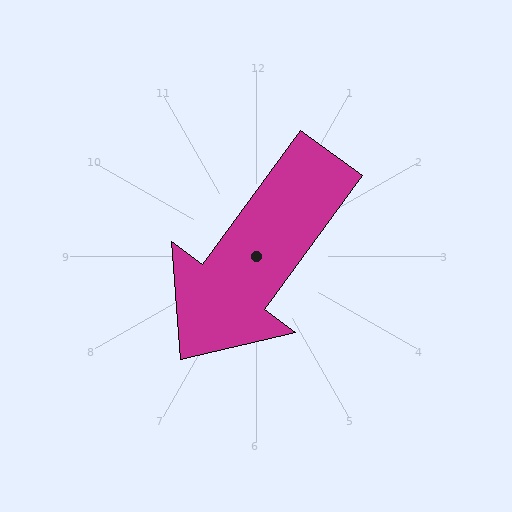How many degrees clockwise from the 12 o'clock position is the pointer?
Approximately 216 degrees.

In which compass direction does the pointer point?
Southwest.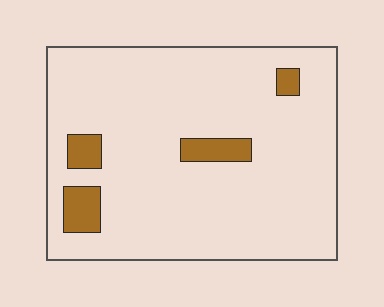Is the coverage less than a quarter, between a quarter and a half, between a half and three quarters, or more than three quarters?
Less than a quarter.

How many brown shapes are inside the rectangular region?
4.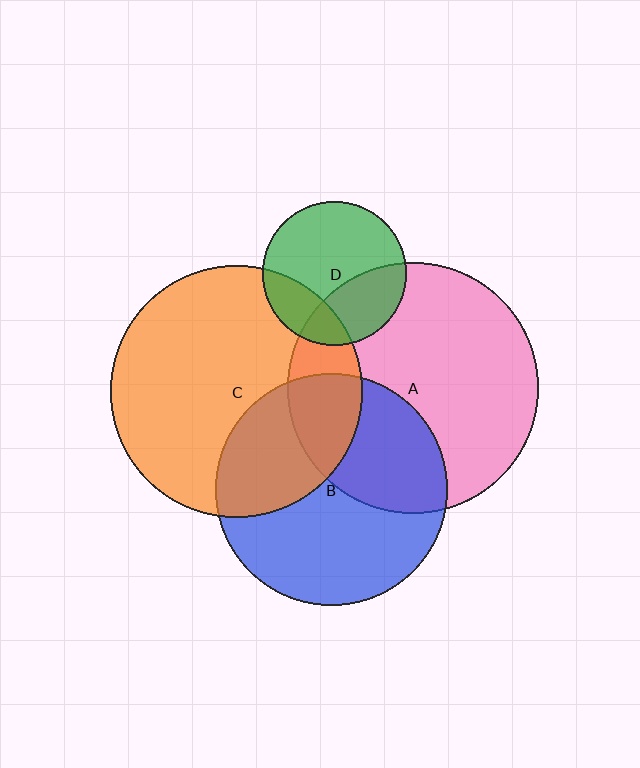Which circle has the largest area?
Circle C (orange).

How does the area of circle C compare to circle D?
Approximately 3.0 times.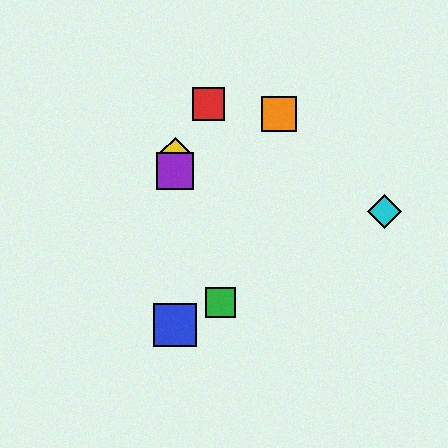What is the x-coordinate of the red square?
The red square is at x≈208.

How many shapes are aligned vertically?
3 shapes (the blue square, the yellow diamond, the purple square) are aligned vertically.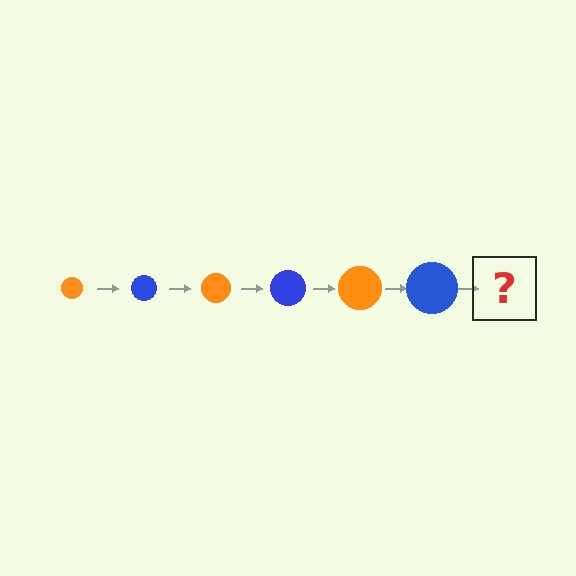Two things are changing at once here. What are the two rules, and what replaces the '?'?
The two rules are that the circle grows larger each step and the color cycles through orange and blue. The '?' should be an orange circle, larger than the previous one.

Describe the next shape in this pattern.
It should be an orange circle, larger than the previous one.